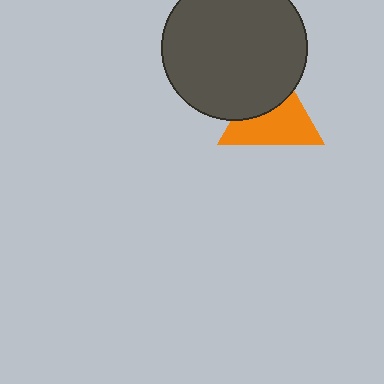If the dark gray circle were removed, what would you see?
You would see the complete orange triangle.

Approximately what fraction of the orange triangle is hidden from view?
Roughly 40% of the orange triangle is hidden behind the dark gray circle.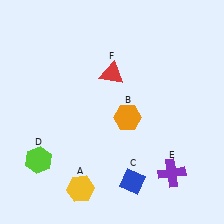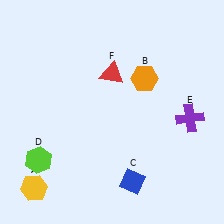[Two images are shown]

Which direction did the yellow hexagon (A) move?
The yellow hexagon (A) moved left.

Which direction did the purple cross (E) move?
The purple cross (E) moved up.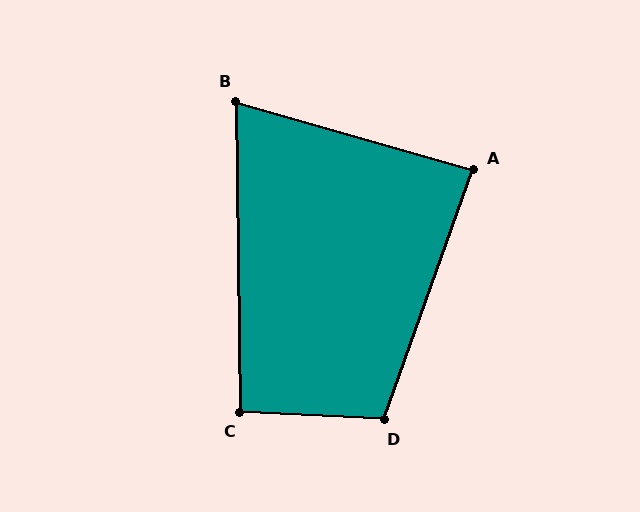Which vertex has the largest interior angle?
D, at approximately 107 degrees.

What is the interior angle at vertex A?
Approximately 86 degrees (approximately right).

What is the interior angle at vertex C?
Approximately 94 degrees (approximately right).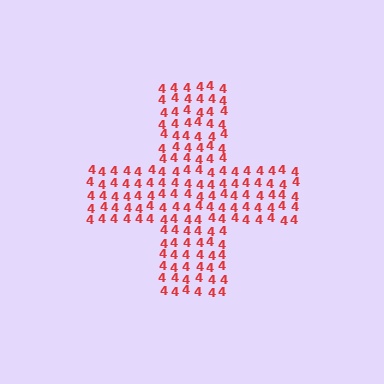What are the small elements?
The small elements are digit 4's.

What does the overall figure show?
The overall figure shows a cross.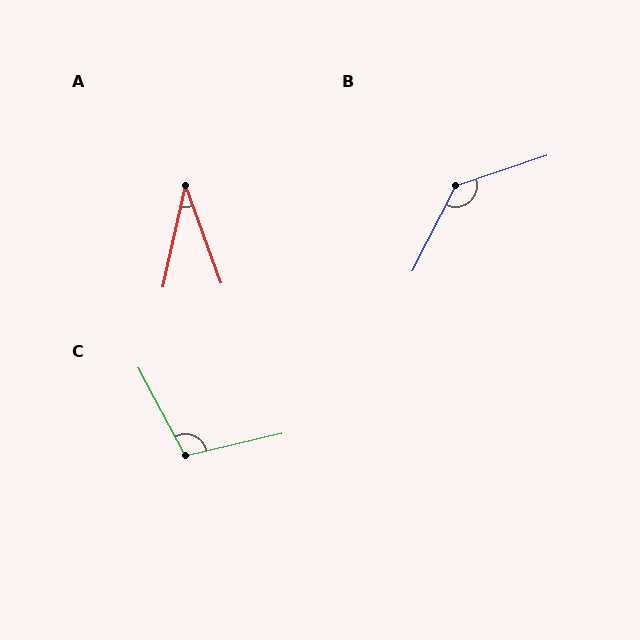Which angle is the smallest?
A, at approximately 32 degrees.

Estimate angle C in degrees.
Approximately 105 degrees.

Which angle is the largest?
B, at approximately 136 degrees.